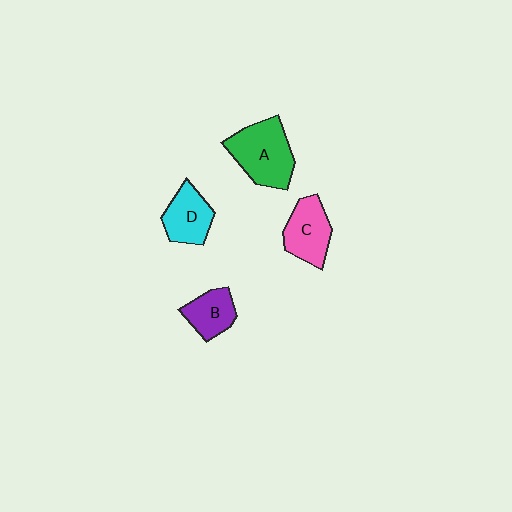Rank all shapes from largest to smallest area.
From largest to smallest: A (green), C (pink), D (cyan), B (purple).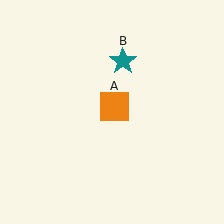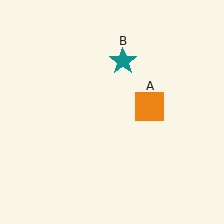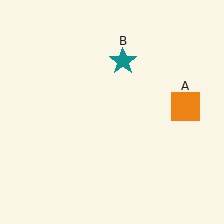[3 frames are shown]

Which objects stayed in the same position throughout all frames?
Teal star (object B) remained stationary.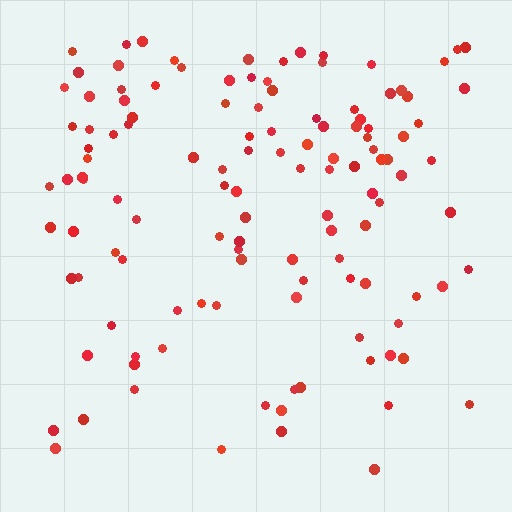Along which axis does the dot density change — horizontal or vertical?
Vertical.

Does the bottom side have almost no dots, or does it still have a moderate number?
Still a moderate number, just noticeably fewer than the top.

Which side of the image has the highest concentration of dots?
The top.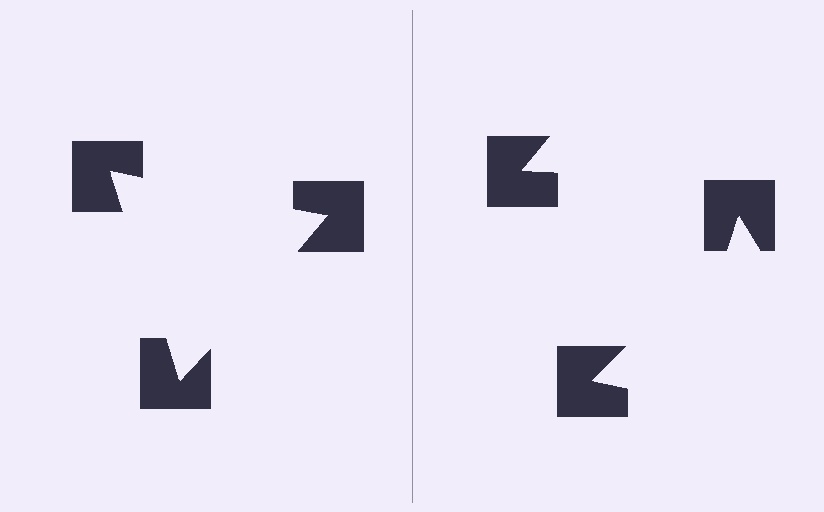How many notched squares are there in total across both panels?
6 — 3 on each side.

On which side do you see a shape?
An illusory triangle appears on the left side. On the right side the wedge cuts are rotated, so no coherent shape forms.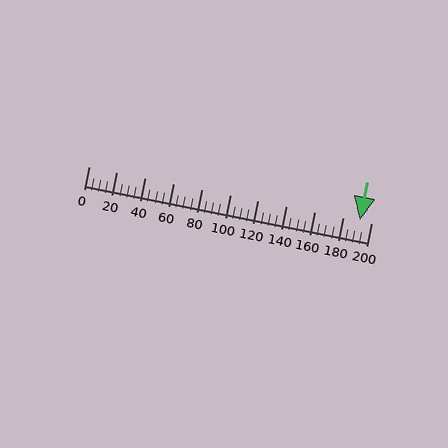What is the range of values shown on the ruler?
The ruler shows values from 0 to 200.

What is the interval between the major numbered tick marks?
The major tick marks are spaced 20 units apart.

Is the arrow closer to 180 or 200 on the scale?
The arrow is closer to 200.